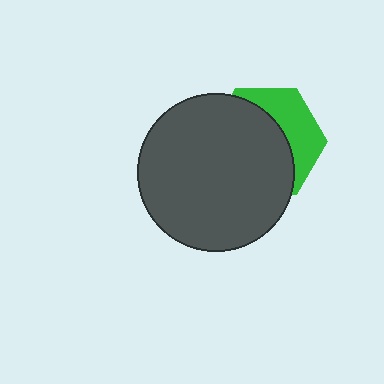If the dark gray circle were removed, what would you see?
You would see the complete green hexagon.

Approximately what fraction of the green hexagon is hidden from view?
Roughly 64% of the green hexagon is hidden behind the dark gray circle.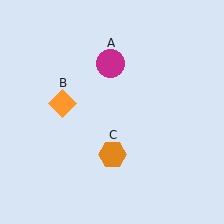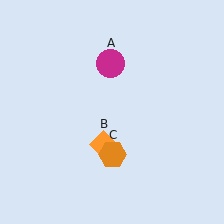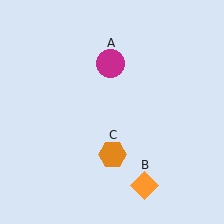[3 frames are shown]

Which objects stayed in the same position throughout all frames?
Magenta circle (object A) and orange hexagon (object C) remained stationary.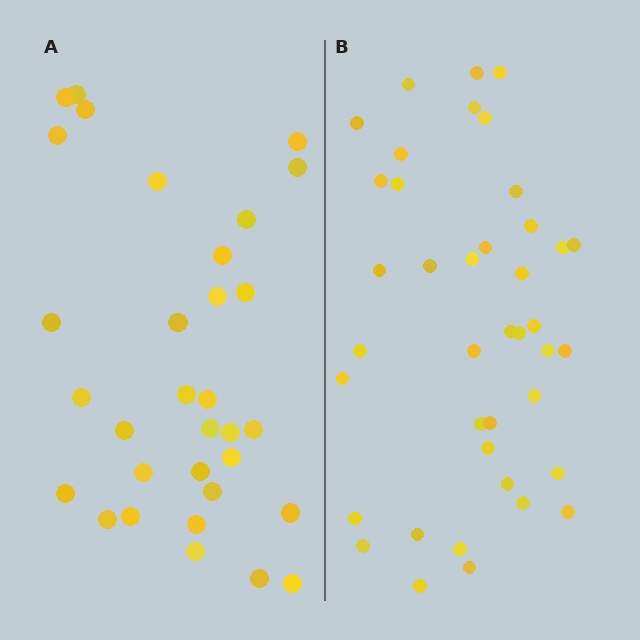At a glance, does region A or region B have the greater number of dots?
Region B (the right region) has more dots.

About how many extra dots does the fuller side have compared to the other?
Region B has roughly 8 or so more dots than region A.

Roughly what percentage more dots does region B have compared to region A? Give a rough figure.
About 25% more.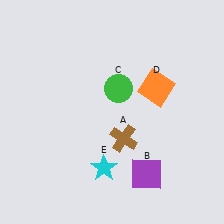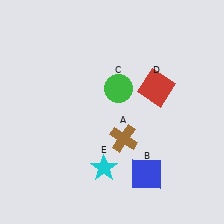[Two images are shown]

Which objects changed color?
B changed from purple to blue. D changed from orange to red.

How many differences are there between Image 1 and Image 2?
There are 2 differences between the two images.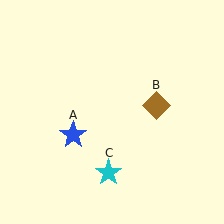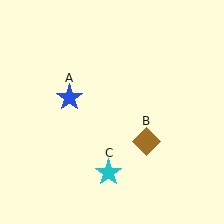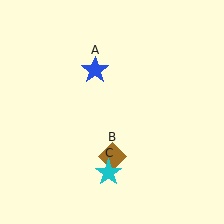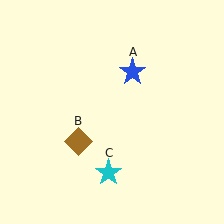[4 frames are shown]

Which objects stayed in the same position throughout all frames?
Cyan star (object C) remained stationary.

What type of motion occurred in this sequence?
The blue star (object A), brown diamond (object B) rotated clockwise around the center of the scene.